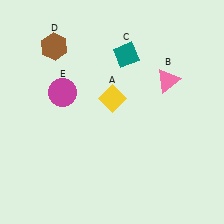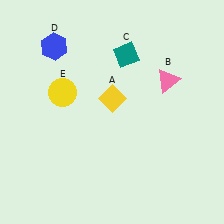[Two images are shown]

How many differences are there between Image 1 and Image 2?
There are 2 differences between the two images.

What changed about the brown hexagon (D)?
In Image 1, D is brown. In Image 2, it changed to blue.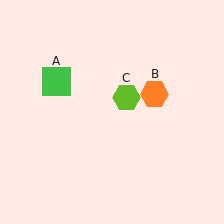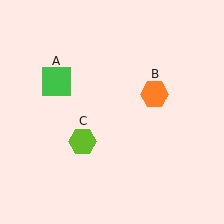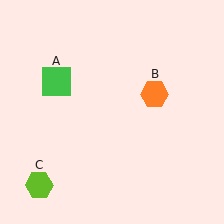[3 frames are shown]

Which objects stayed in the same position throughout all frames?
Green square (object A) and orange hexagon (object B) remained stationary.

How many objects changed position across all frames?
1 object changed position: lime hexagon (object C).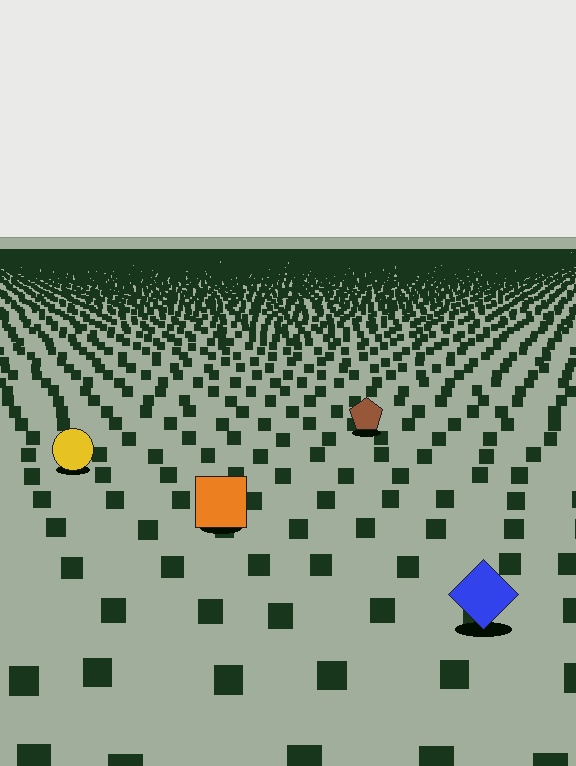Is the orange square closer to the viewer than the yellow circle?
Yes. The orange square is closer — you can tell from the texture gradient: the ground texture is coarser near it.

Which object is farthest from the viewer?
The brown pentagon is farthest from the viewer. It appears smaller and the ground texture around it is denser.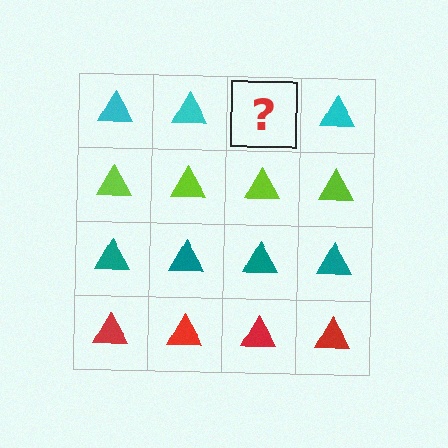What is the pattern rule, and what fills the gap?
The rule is that each row has a consistent color. The gap should be filled with a cyan triangle.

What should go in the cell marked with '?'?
The missing cell should contain a cyan triangle.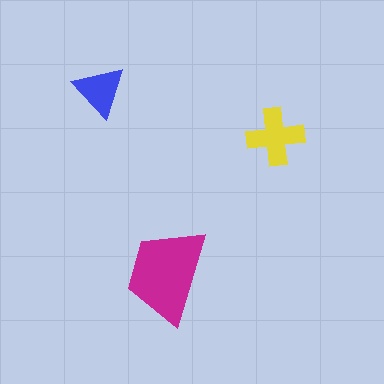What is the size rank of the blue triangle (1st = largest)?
3rd.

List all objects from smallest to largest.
The blue triangle, the yellow cross, the magenta trapezoid.